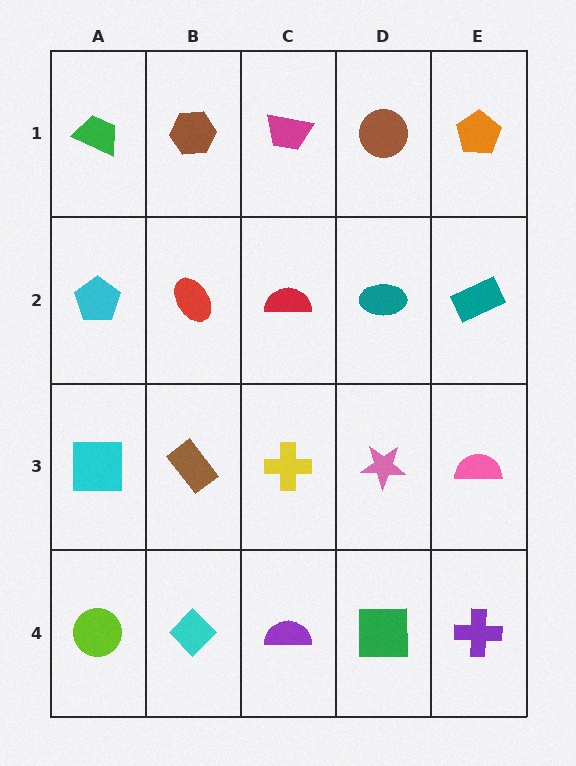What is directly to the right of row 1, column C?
A brown circle.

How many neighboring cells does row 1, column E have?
2.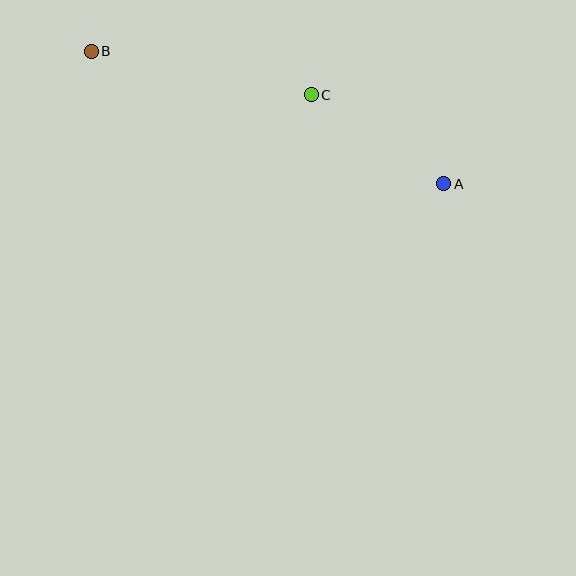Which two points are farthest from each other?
Points A and B are farthest from each other.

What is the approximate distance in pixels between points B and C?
The distance between B and C is approximately 224 pixels.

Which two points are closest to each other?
Points A and C are closest to each other.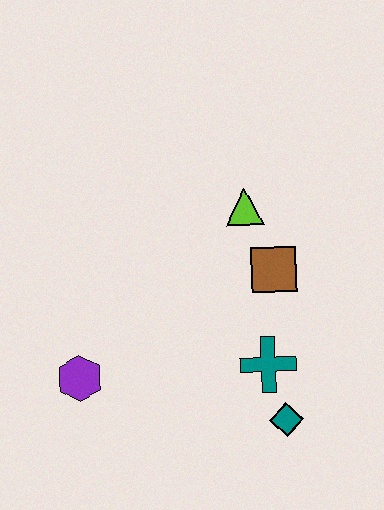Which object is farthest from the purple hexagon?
The lime triangle is farthest from the purple hexagon.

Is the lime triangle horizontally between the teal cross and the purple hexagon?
Yes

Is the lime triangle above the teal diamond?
Yes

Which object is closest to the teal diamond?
The teal cross is closest to the teal diamond.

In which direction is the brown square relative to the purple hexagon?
The brown square is to the right of the purple hexagon.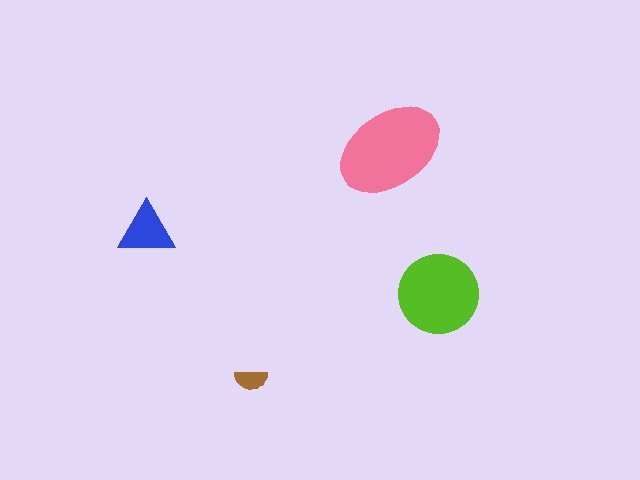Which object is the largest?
The pink ellipse.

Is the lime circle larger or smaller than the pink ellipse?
Smaller.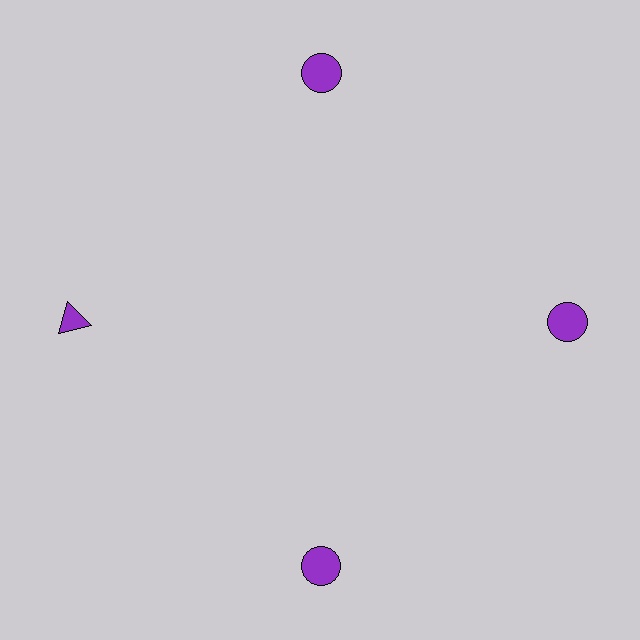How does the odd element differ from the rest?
It has a different shape: triangle instead of circle.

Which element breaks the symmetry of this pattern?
The purple triangle at roughly the 9 o'clock position breaks the symmetry. All other shapes are purple circles.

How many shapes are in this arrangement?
There are 4 shapes arranged in a ring pattern.